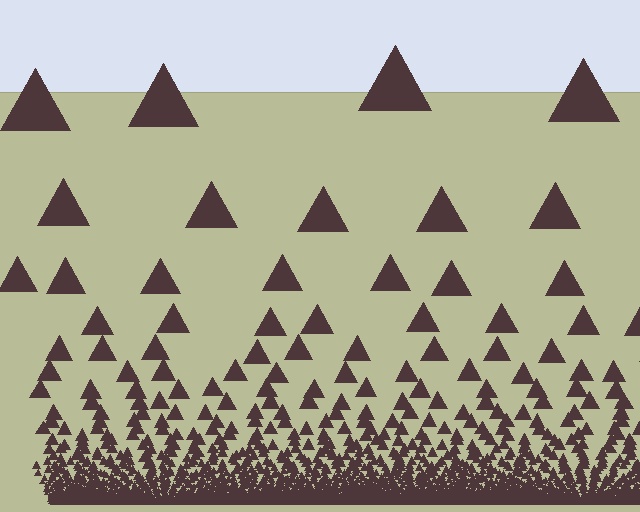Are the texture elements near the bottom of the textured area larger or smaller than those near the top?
Smaller. The gradient is inverted — elements near the bottom are smaller and denser.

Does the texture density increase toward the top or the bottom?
Density increases toward the bottom.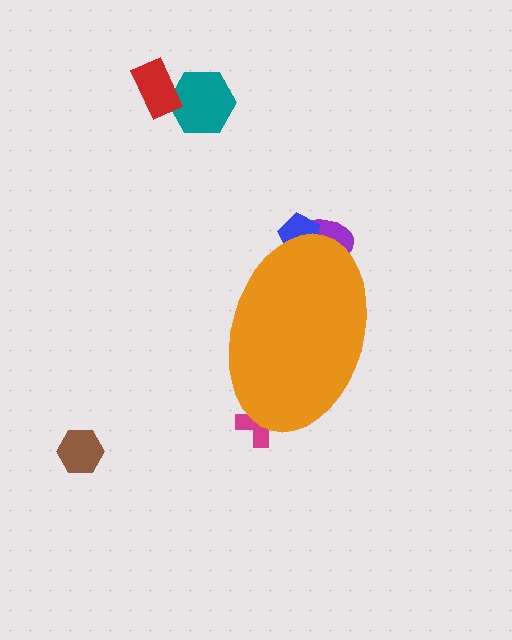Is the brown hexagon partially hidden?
No, the brown hexagon is fully visible.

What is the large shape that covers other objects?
An orange ellipse.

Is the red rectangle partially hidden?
No, the red rectangle is fully visible.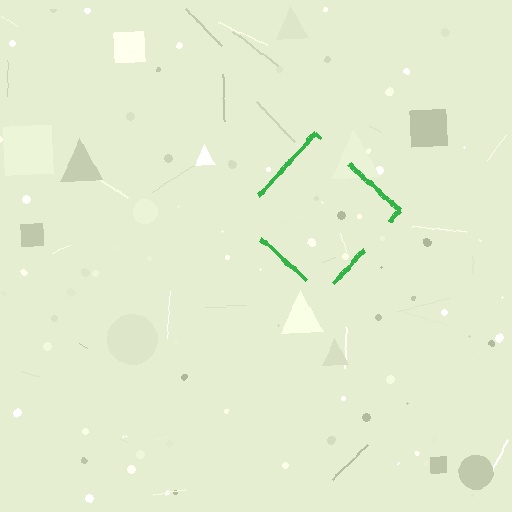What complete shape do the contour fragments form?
The contour fragments form a diamond.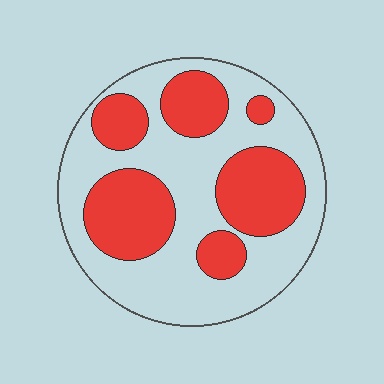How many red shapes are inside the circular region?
6.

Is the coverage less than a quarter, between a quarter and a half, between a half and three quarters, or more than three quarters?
Between a quarter and a half.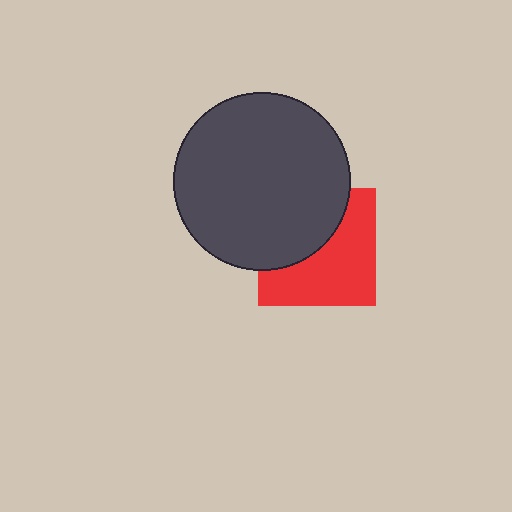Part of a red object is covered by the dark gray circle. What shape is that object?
It is a square.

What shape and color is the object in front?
The object in front is a dark gray circle.